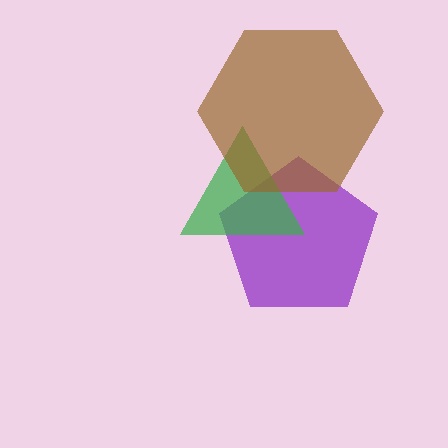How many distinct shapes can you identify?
There are 3 distinct shapes: a purple pentagon, a green triangle, a brown hexagon.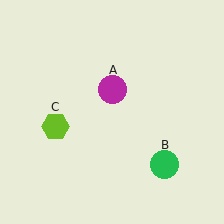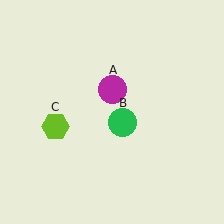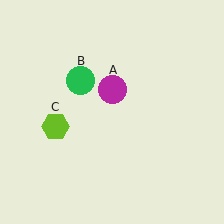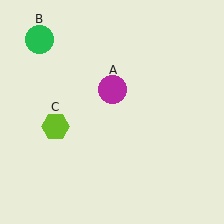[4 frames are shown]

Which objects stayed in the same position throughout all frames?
Magenta circle (object A) and lime hexagon (object C) remained stationary.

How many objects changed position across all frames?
1 object changed position: green circle (object B).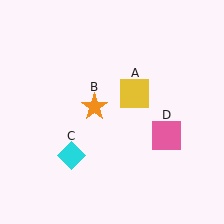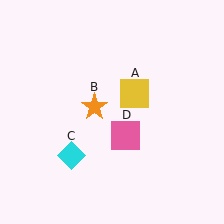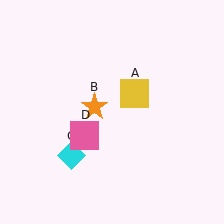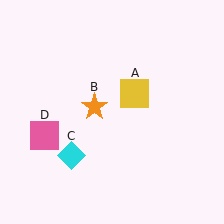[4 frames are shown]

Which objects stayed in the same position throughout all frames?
Yellow square (object A) and orange star (object B) and cyan diamond (object C) remained stationary.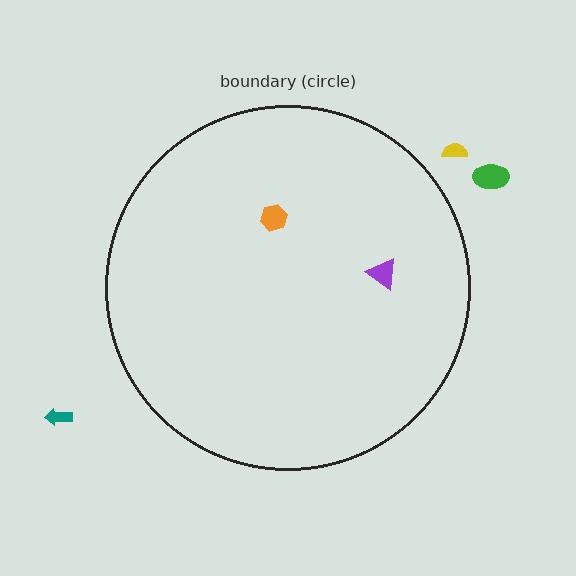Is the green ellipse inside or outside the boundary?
Outside.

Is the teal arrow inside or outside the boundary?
Outside.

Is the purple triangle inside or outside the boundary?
Inside.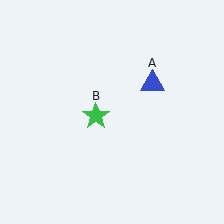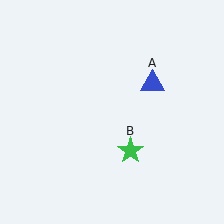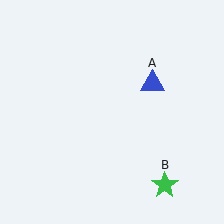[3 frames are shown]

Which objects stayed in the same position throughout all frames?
Blue triangle (object A) remained stationary.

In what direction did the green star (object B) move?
The green star (object B) moved down and to the right.